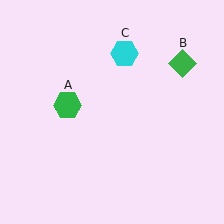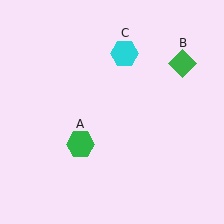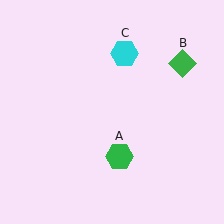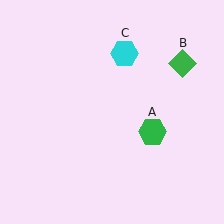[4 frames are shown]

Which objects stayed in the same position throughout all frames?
Green diamond (object B) and cyan hexagon (object C) remained stationary.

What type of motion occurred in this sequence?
The green hexagon (object A) rotated counterclockwise around the center of the scene.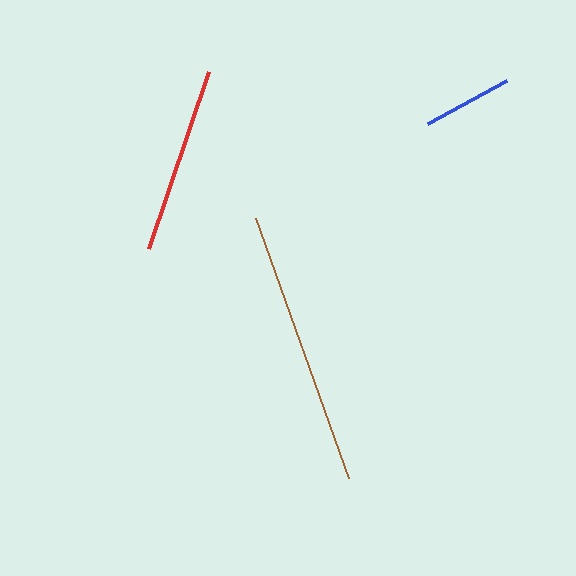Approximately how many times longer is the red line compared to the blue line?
The red line is approximately 2.1 times the length of the blue line.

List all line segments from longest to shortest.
From longest to shortest: brown, red, blue.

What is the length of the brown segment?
The brown segment is approximately 276 pixels long.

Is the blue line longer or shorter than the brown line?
The brown line is longer than the blue line.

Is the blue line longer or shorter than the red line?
The red line is longer than the blue line.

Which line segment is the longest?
The brown line is the longest at approximately 276 pixels.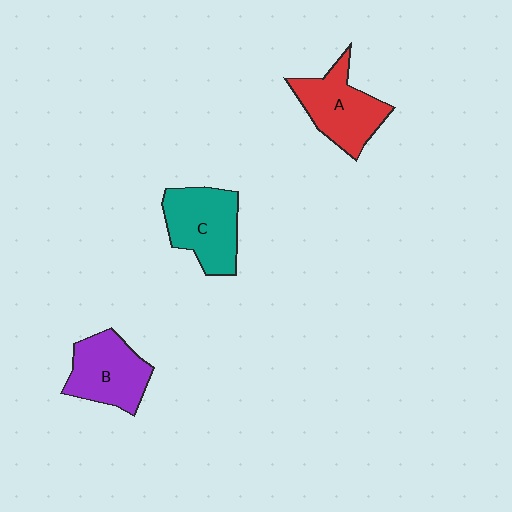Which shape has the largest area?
Shape C (teal).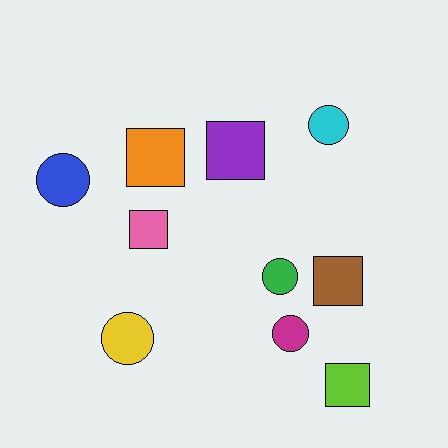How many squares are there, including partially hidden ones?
There are 5 squares.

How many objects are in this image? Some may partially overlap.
There are 10 objects.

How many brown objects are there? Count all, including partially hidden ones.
There is 1 brown object.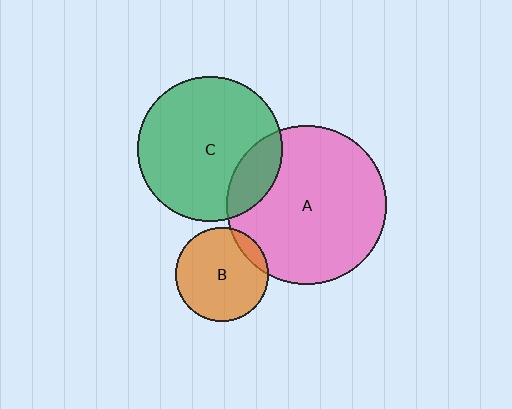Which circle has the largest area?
Circle A (pink).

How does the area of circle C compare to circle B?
Approximately 2.4 times.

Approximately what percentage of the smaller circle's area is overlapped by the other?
Approximately 10%.